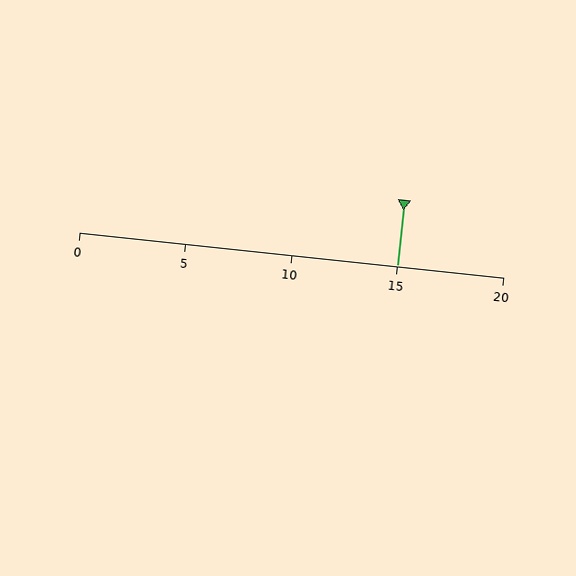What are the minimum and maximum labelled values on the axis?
The axis runs from 0 to 20.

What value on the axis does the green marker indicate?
The marker indicates approximately 15.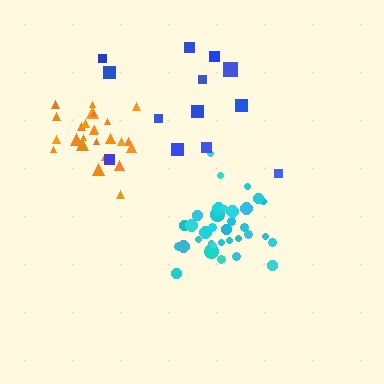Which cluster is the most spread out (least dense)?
Blue.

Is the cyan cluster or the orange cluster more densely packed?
Cyan.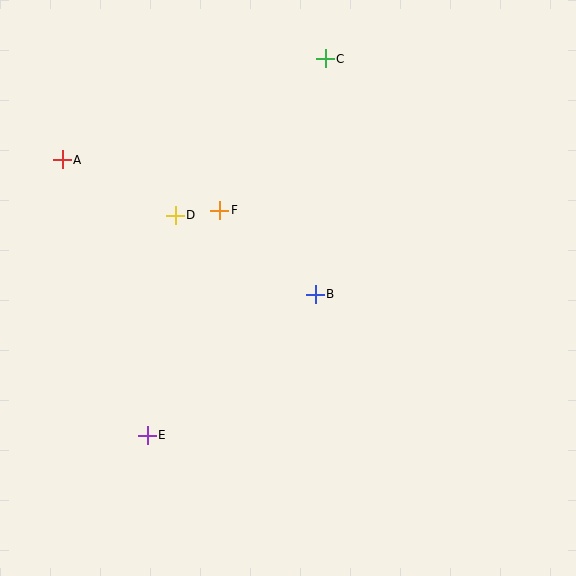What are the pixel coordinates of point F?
Point F is at (220, 210).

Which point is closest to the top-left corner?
Point A is closest to the top-left corner.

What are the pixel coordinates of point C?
Point C is at (325, 59).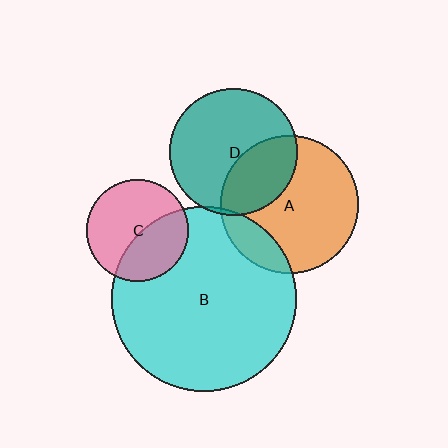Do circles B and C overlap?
Yes.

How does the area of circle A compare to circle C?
Approximately 1.8 times.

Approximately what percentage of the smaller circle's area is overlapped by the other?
Approximately 40%.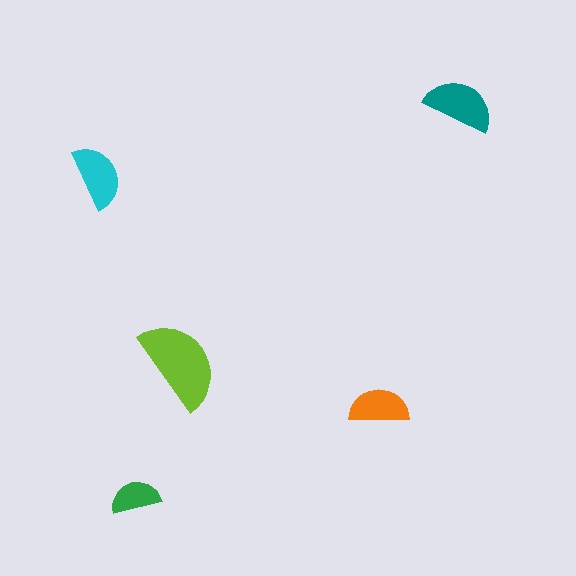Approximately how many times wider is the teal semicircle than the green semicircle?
About 1.5 times wider.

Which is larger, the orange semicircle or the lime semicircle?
The lime one.